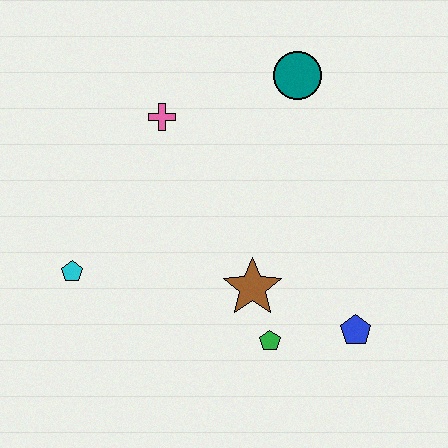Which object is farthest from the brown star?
The teal circle is farthest from the brown star.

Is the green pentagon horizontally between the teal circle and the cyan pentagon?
Yes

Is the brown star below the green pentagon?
No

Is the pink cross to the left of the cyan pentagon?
No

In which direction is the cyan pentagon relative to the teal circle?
The cyan pentagon is to the left of the teal circle.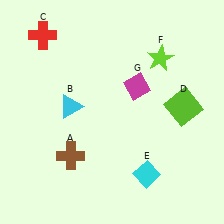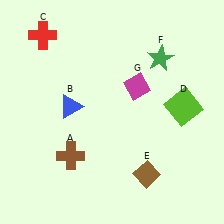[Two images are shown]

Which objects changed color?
B changed from cyan to blue. E changed from cyan to brown. F changed from lime to green.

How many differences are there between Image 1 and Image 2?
There are 3 differences between the two images.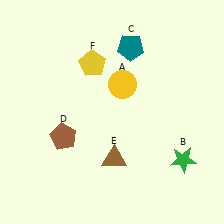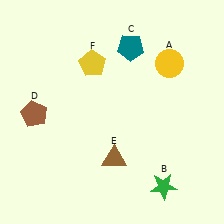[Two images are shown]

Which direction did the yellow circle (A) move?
The yellow circle (A) moved right.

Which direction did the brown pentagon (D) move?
The brown pentagon (D) moved left.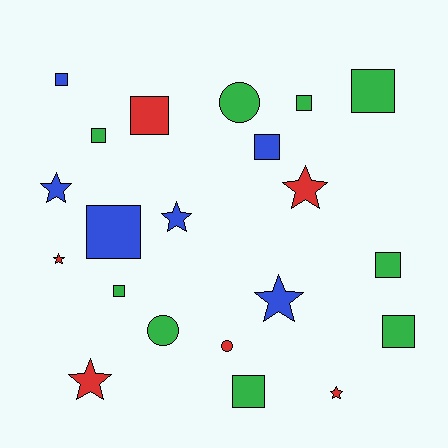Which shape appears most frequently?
Square, with 11 objects.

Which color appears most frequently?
Green, with 9 objects.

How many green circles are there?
There are 2 green circles.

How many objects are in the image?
There are 21 objects.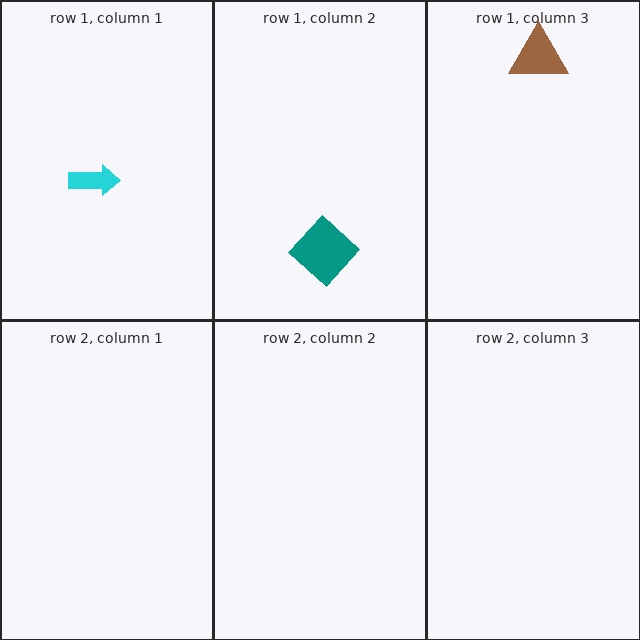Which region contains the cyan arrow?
The row 1, column 1 region.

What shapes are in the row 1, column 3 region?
The brown triangle.